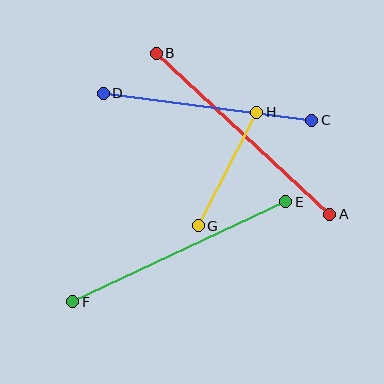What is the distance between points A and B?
The distance is approximately 237 pixels.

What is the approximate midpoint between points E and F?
The midpoint is at approximately (179, 252) pixels.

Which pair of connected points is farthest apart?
Points A and B are farthest apart.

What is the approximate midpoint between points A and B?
The midpoint is at approximately (243, 134) pixels.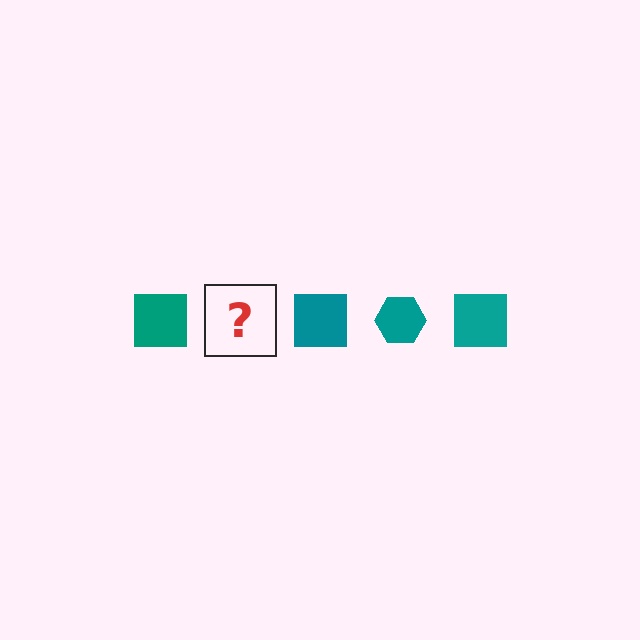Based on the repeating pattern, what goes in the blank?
The blank should be a teal hexagon.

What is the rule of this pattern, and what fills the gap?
The rule is that the pattern cycles through square, hexagon shapes in teal. The gap should be filled with a teal hexagon.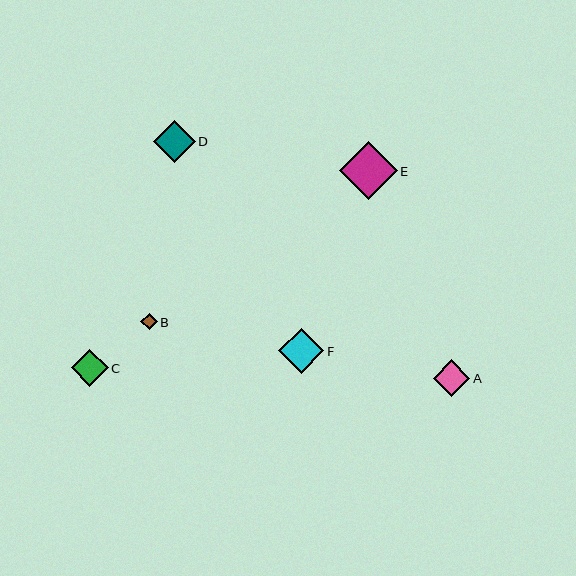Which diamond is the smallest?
Diamond B is the smallest with a size of approximately 16 pixels.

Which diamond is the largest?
Diamond E is the largest with a size of approximately 58 pixels.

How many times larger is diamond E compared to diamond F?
Diamond E is approximately 1.3 times the size of diamond F.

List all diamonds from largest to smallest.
From largest to smallest: E, F, D, A, C, B.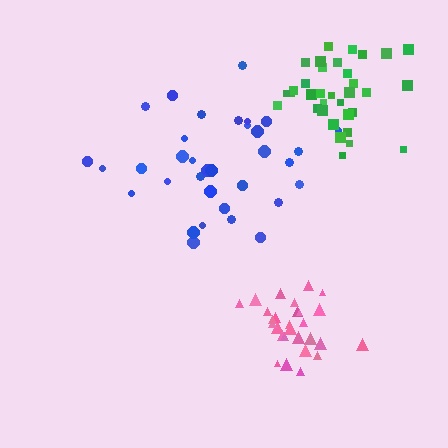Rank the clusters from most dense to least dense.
pink, green, blue.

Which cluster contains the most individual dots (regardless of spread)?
Blue (34).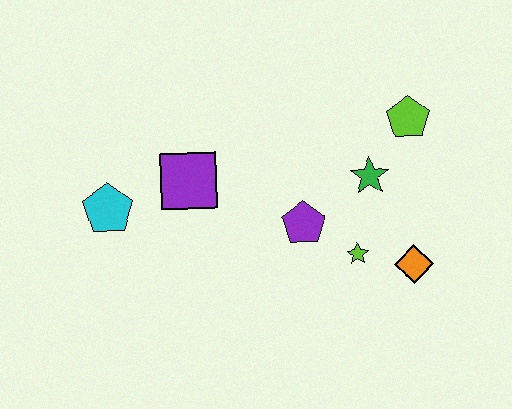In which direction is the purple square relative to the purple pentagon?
The purple square is to the left of the purple pentagon.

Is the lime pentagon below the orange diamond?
No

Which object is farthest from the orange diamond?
The cyan pentagon is farthest from the orange diamond.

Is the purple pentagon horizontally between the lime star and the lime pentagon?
No